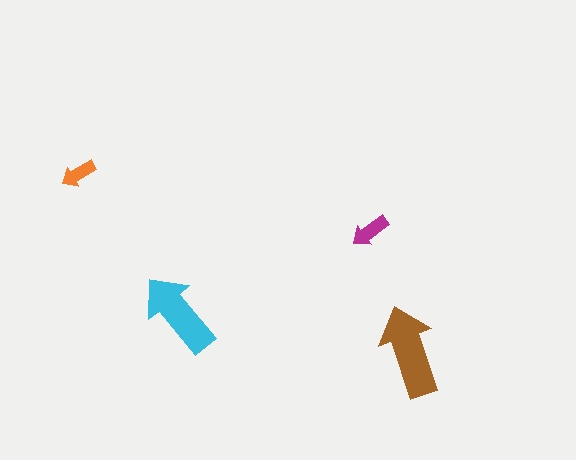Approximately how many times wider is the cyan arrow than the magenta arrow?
About 2 times wider.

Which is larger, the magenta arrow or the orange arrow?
The magenta one.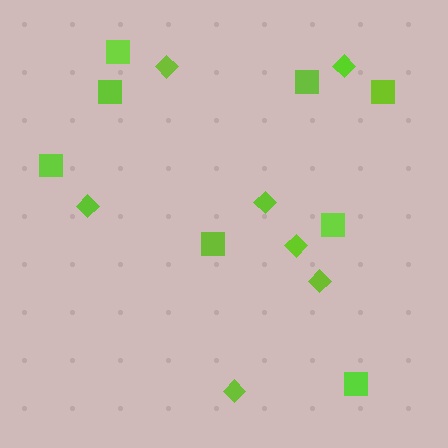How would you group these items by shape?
There are 2 groups: one group of diamonds (7) and one group of squares (8).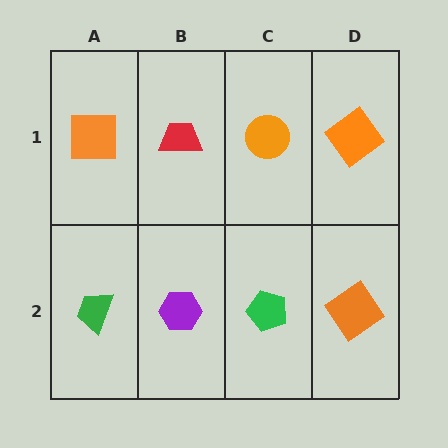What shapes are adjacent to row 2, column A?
An orange square (row 1, column A), a purple hexagon (row 2, column B).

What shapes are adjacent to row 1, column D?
An orange diamond (row 2, column D), an orange circle (row 1, column C).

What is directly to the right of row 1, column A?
A red trapezoid.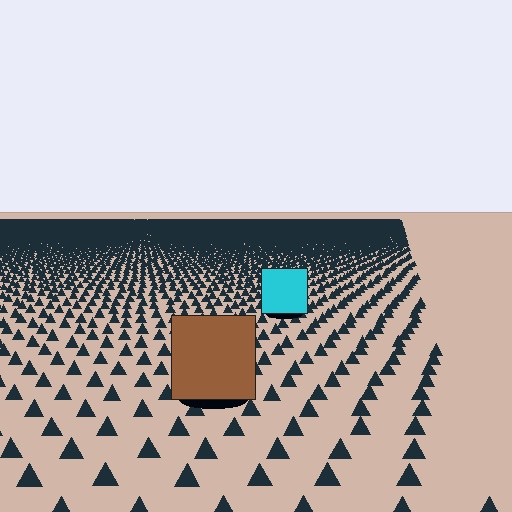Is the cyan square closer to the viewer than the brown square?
No. The brown square is closer — you can tell from the texture gradient: the ground texture is coarser near it.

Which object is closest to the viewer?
The brown square is closest. The texture marks near it are larger and more spread out.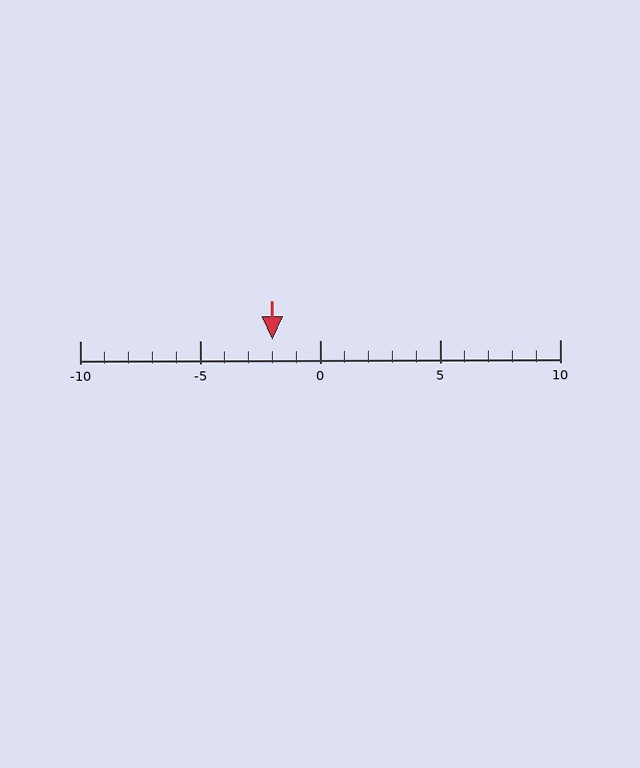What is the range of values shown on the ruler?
The ruler shows values from -10 to 10.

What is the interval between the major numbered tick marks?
The major tick marks are spaced 5 units apart.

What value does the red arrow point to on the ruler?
The red arrow points to approximately -2.